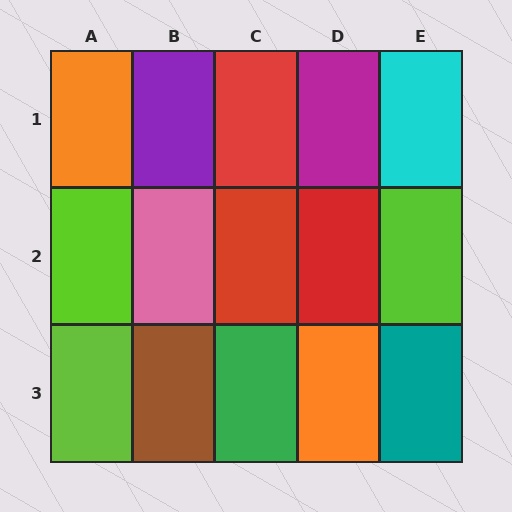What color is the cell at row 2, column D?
Red.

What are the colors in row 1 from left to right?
Orange, purple, red, magenta, cyan.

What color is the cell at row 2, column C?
Red.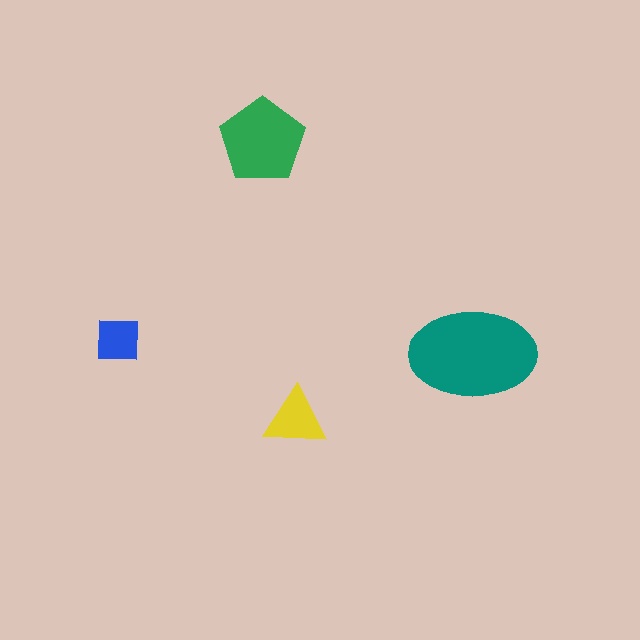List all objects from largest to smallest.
The teal ellipse, the green pentagon, the yellow triangle, the blue square.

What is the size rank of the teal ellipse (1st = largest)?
1st.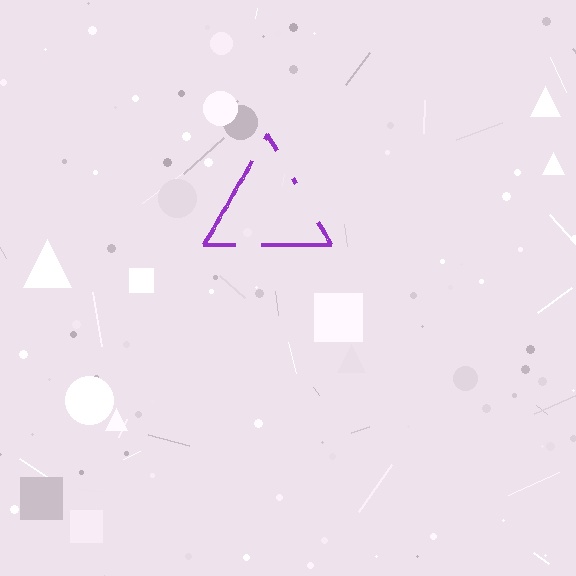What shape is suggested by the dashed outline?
The dashed outline suggests a triangle.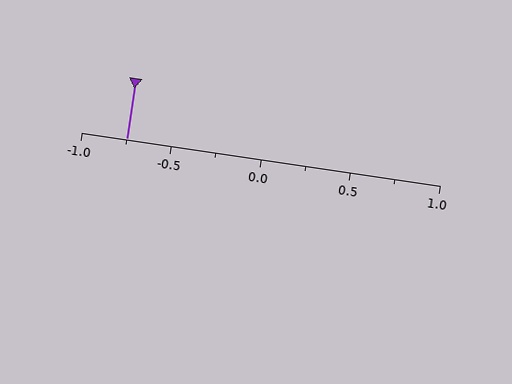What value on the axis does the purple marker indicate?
The marker indicates approximately -0.75.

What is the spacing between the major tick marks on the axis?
The major ticks are spaced 0.5 apart.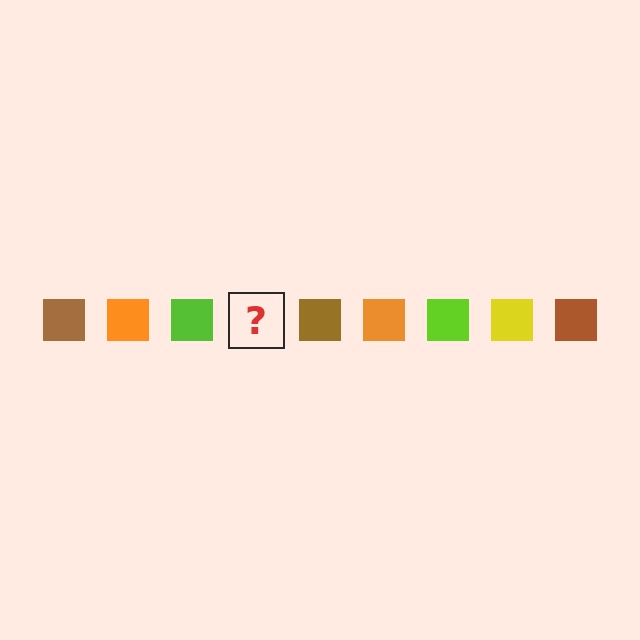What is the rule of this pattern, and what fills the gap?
The rule is that the pattern cycles through brown, orange, lime, yellow squares. The gap should be filled with a yellow square.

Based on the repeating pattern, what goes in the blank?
The blank should be a yellow square.